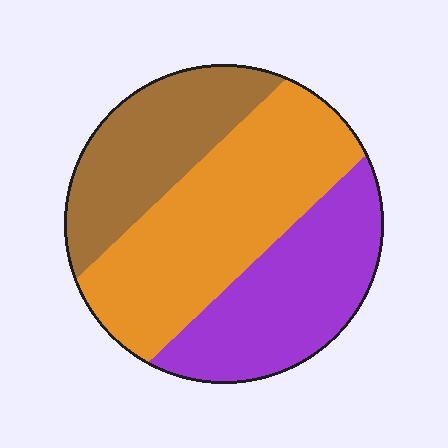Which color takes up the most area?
Orange, at roughly 45%.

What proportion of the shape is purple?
Purple covers roughly 30% of the shape.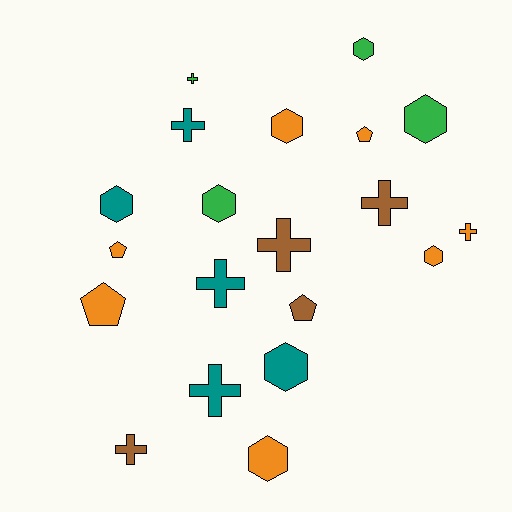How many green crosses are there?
There is 1 green cross.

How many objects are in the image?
There are 20 objects.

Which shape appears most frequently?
Hexagon, with 8 objects.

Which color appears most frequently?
Orange, with 7 objects.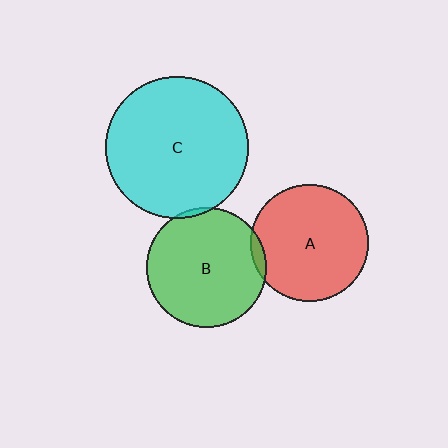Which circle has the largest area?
Circle C (cyan).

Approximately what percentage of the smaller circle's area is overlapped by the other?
Approximately 5%.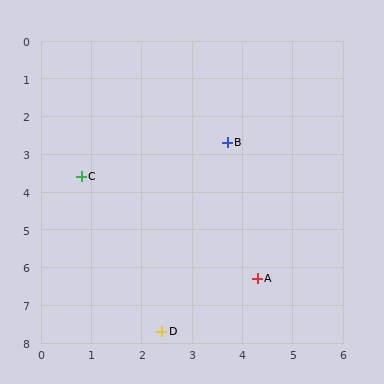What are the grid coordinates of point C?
Point C is at approximately (0.8, 3.6).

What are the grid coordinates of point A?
Point A is at approximately (4.3, 6.3).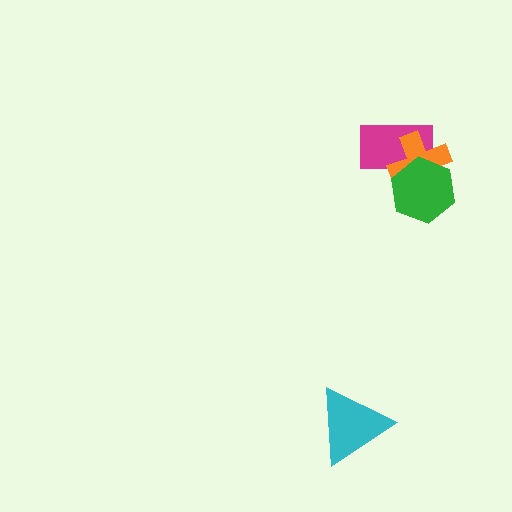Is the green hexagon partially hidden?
No, no other shape covers it.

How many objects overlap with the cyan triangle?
0 objects overlap with the cyan triangle.